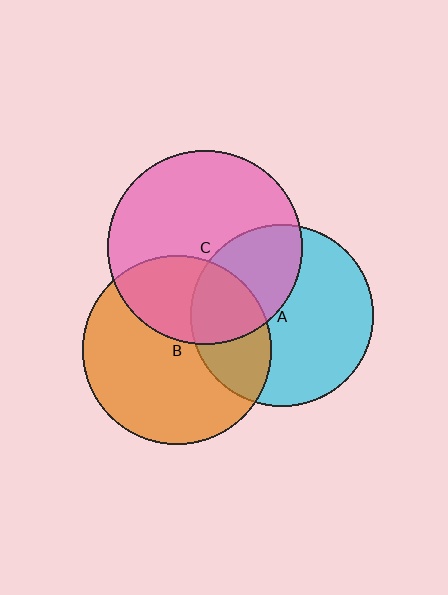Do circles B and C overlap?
Yes.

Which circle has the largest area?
Circle C (pink).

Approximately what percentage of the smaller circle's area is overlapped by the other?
Approximately 35%.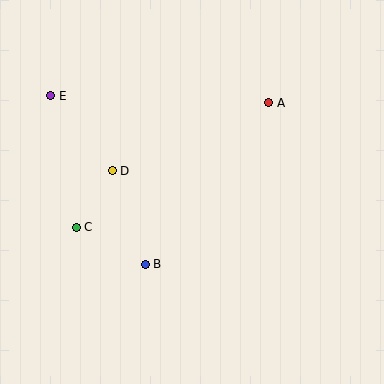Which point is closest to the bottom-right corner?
Point B is closest to the bottom-right corner.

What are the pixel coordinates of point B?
Point B is at (145, 264).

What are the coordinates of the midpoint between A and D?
The midpoint between A and D is at (190, 137).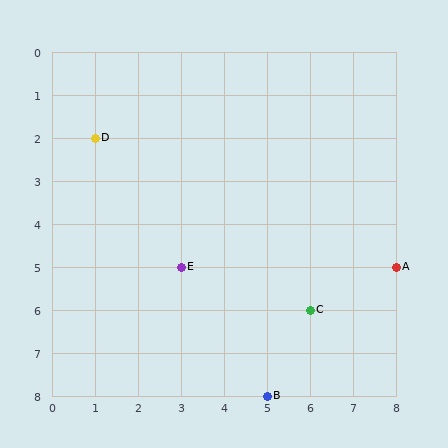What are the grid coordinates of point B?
Point B is at grid coordinates (5, 8).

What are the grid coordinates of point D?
Point D is at grid coordinates (1, 2).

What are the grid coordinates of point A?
Point A is at grid coordinates (8, 5).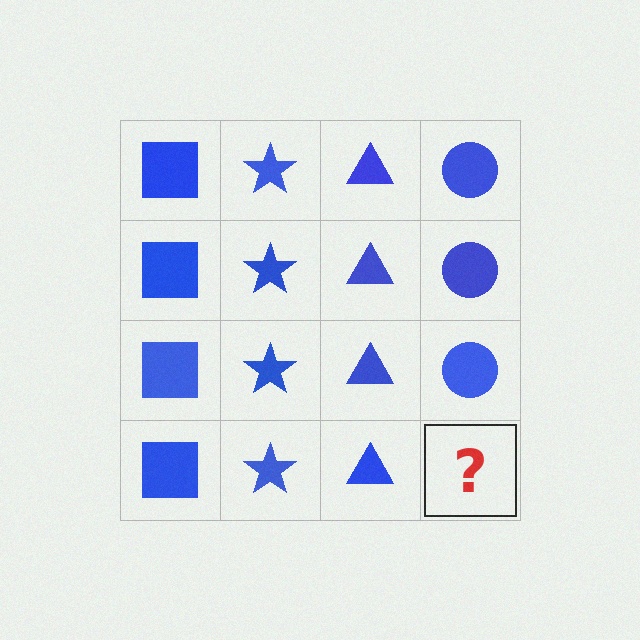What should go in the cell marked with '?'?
The missing cell should contain a blue circle.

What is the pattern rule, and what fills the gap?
The rule is that each column has a consistent shape. The gap should be filled with a blue circle.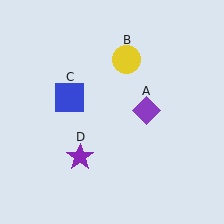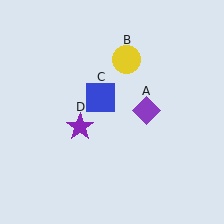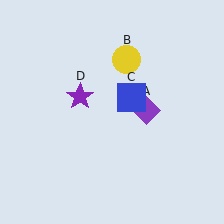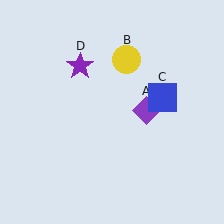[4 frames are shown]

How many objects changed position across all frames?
2 objects changed position: blue square (object C), purple star (object D).